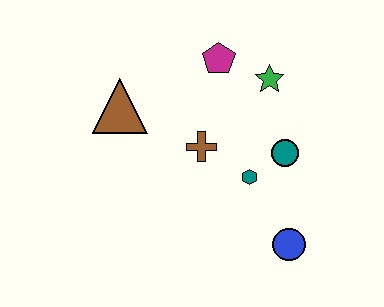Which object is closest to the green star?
The magenta pentagon is closest to the green star.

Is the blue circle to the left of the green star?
No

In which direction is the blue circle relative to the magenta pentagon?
The blue circle is below the magenta pentagon.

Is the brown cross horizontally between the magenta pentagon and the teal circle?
No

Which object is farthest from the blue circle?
The brown triangle is farthest from the blue circle.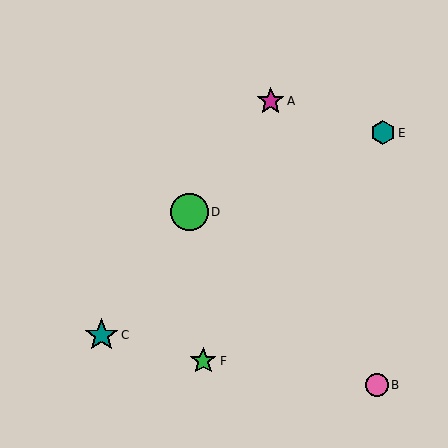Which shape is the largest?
The green circle (labeled D) is the largest.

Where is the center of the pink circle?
The center of the pink circle is at (377, 385).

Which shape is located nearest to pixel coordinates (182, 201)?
The green circle (labeled D) at (189, 212) is nearest to that location.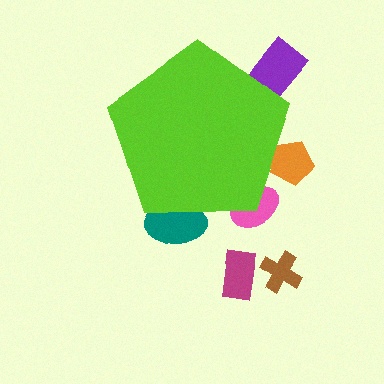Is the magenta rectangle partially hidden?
No, the magenta rectangle is fully visible.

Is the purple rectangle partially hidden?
Yes, the purple rectangle is partially hidden behind the lime pentagon.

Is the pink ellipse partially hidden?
Yes, the pink ellipse is partially hidden behind the lime pentagon.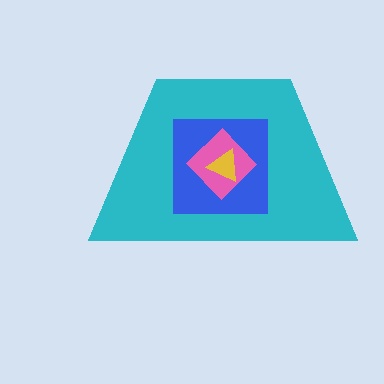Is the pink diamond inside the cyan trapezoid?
Yes.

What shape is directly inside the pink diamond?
The yellow triangle.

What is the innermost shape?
The yellow triangle.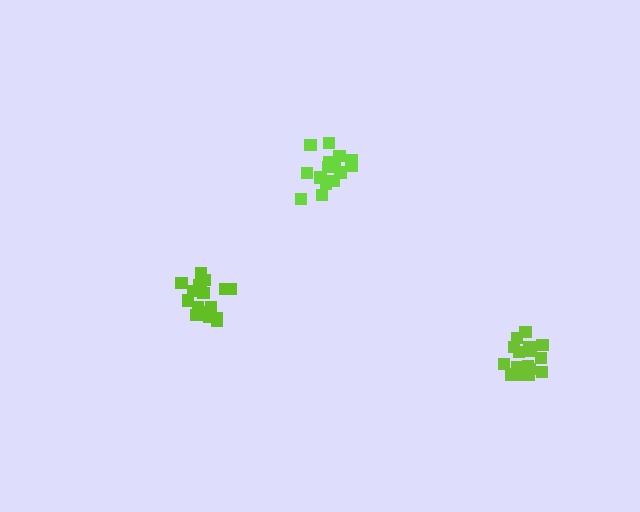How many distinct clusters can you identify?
There are 3 distinct clusters.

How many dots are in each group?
Group 1: 16 dots, Group 2: 16 dots, Group 3: 17 dots (49 total).